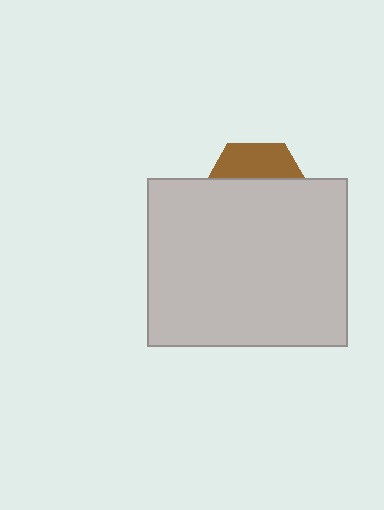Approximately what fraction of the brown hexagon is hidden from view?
Roughly 69% of the brown hexagon is hidden behind the light gray rectangle.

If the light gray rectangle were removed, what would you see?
You would see the complete brown hexagon.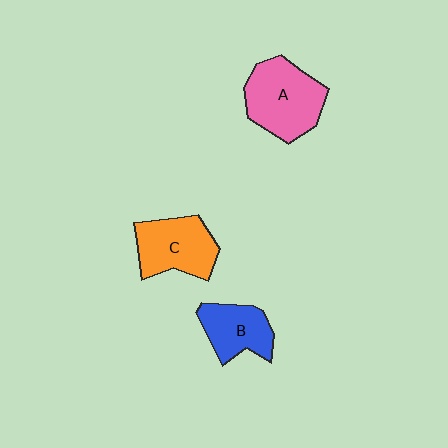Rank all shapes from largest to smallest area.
From largest to smallest: A (pink), C (orange), B (blue).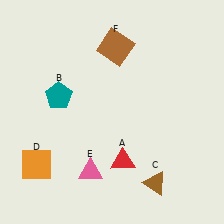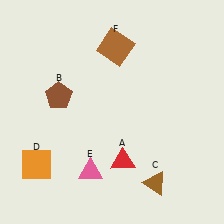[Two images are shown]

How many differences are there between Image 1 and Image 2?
There is 1 difference between the two images.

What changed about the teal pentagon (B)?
In Image 1, B is teal. In Image 2, it changed to brown.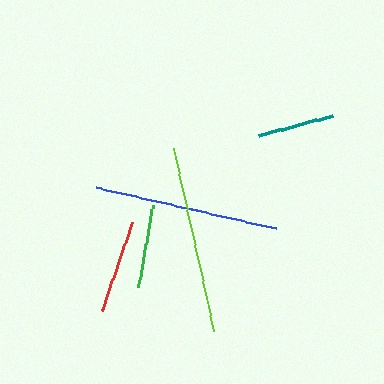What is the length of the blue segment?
The blue segment is approximately 185 pixels long.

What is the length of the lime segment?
The lime segment is approximately 187 pixels long.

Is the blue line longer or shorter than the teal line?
The blue line is longer than the teal line.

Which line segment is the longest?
The lime line is the longest at approximately 187 pixels.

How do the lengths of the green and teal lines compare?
The green and teal lines are approximately the same length.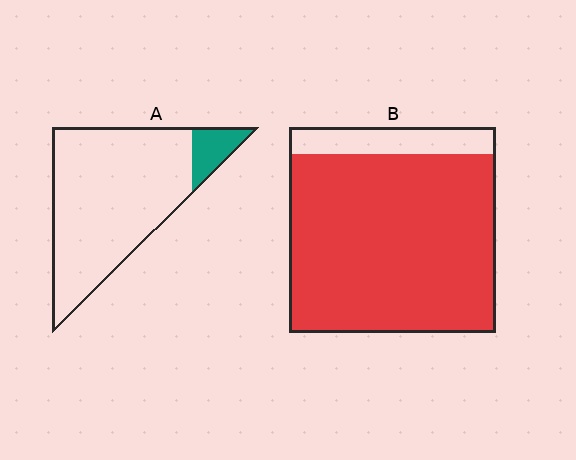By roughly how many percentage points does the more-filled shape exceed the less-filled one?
By roughly 75 percentage points (B over A).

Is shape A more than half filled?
No.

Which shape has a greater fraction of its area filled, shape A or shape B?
Shape B.